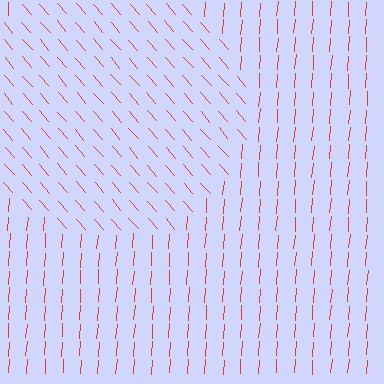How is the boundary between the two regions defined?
The boundary is defined purely by a change in line orientation (approximately 45 degrees difference). All lines are the same color and thickness.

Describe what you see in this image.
The image is filled with small red line segments. A circle region in the image has lines oriented differently from the surrounding lines, creating a visible texture boundary.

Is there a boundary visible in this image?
Yes, there is a texture boundary formed by a change in line orientation.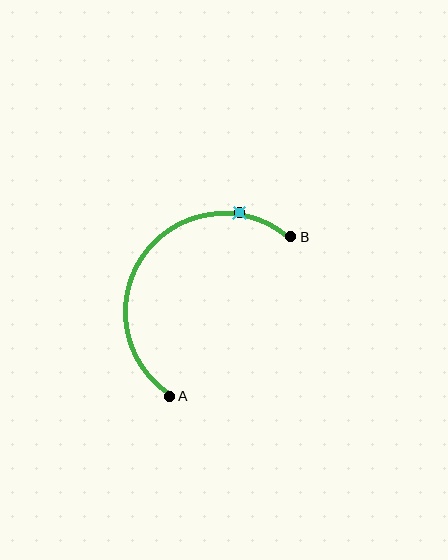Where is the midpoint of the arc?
The arc midpoint is the point on the curve farthest from the straight line joining A and B. It sits above and to the left of that line.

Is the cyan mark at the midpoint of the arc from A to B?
No. The cyan mark lies on the arc but is closer to endpoint B. The arc midpoint would be at the point on the curve equidistant along the arc from both A and B.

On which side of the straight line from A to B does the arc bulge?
The arc bulges above and to the left of the straight line connecting A and B.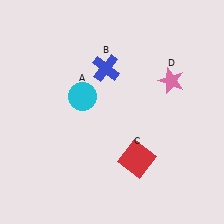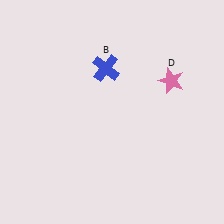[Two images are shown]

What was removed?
The red square (C), the cyan circle (A) were removed in Image 2.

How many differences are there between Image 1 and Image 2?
There are 2 differences between the two images.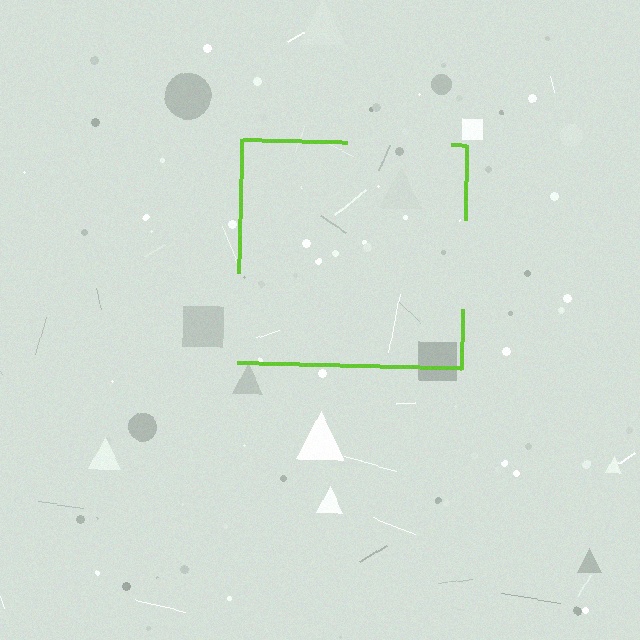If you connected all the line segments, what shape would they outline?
They would outline a square.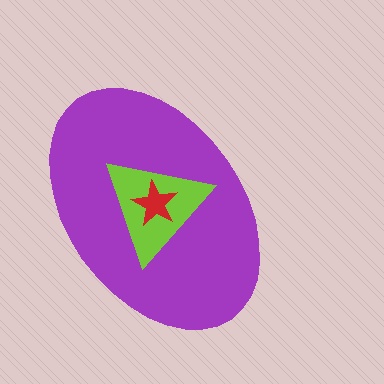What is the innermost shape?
The red star.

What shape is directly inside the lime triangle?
The red star.